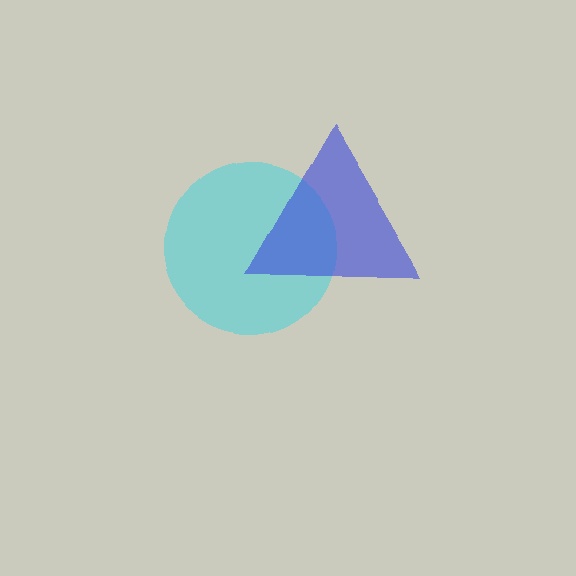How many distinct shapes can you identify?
There are 2 distinct shapes: a cyan circle, a blue triangle.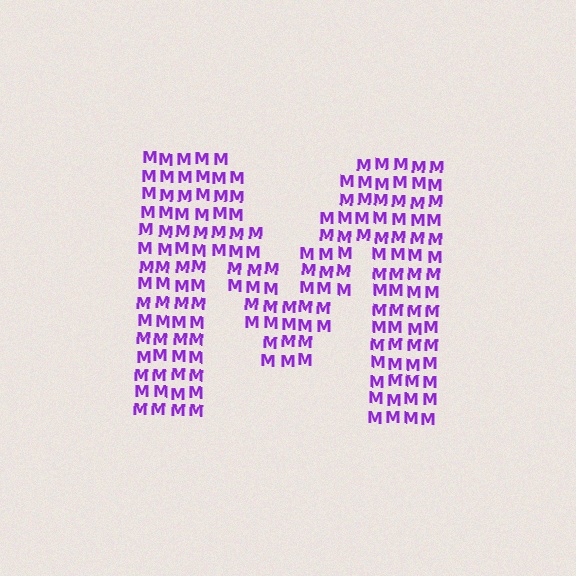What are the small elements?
The small elements are letter M's.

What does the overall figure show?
The overall figure shows the letter M.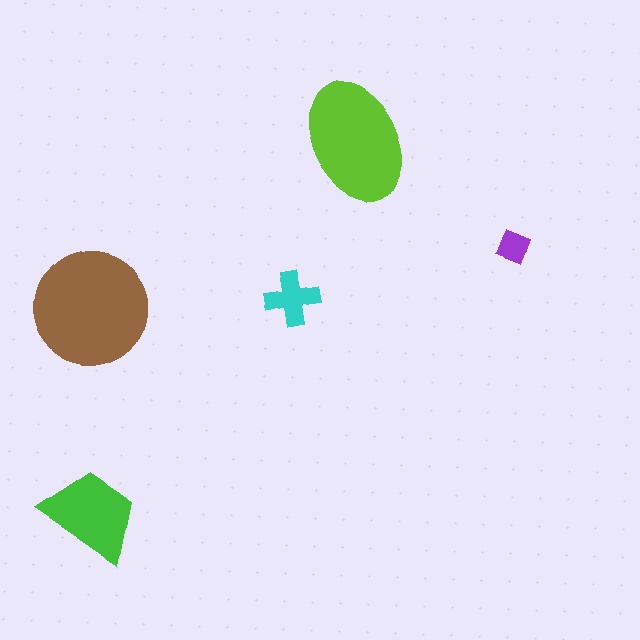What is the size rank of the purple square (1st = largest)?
5th.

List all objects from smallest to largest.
The purple square, the cyan cross, the green trapezoid, the lime ellipse, the brown circle.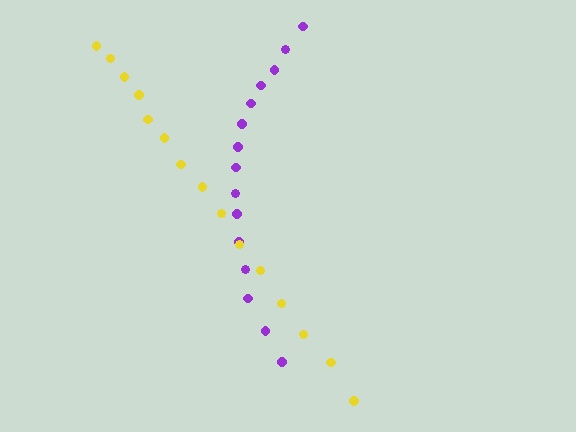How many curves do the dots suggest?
There are 2 distinct paths.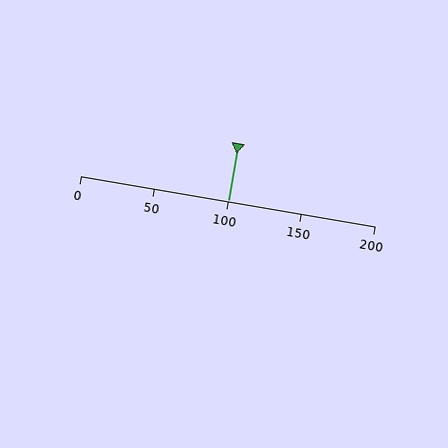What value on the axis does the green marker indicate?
The marker indicates approximately 100.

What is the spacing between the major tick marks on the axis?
The major ticks are spaced 50 apart.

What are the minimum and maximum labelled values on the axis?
The axis runs from 0 to 200.